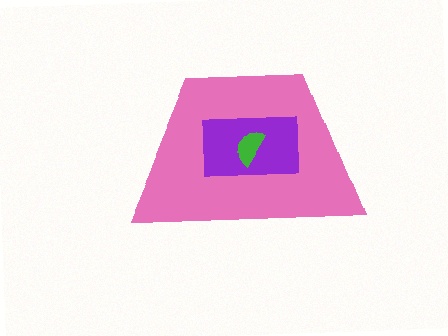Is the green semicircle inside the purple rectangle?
Yes.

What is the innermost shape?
The green semicircle.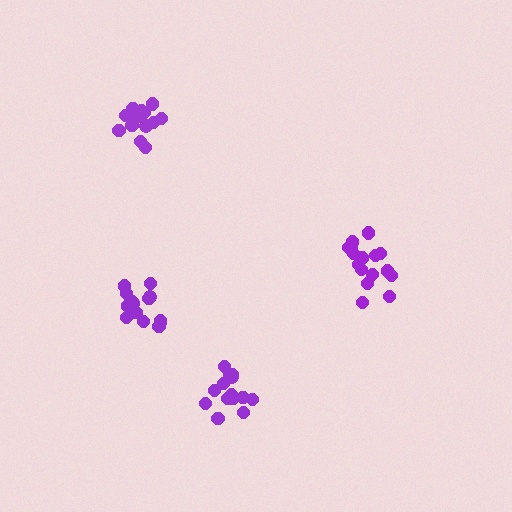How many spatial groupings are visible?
There are 4 spatial groupings.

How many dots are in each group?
Group 1: 15 dots, Group 2: 16 dots, Group 3: 15 dots, Group 4: 15 dots (61 total).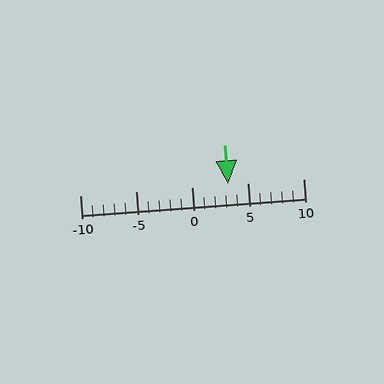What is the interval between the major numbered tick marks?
The major tick marks are spaced 5 units apart.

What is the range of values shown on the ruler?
The ruler shows values from -10 to 10.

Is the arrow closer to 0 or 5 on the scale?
The arrow is closer to 5.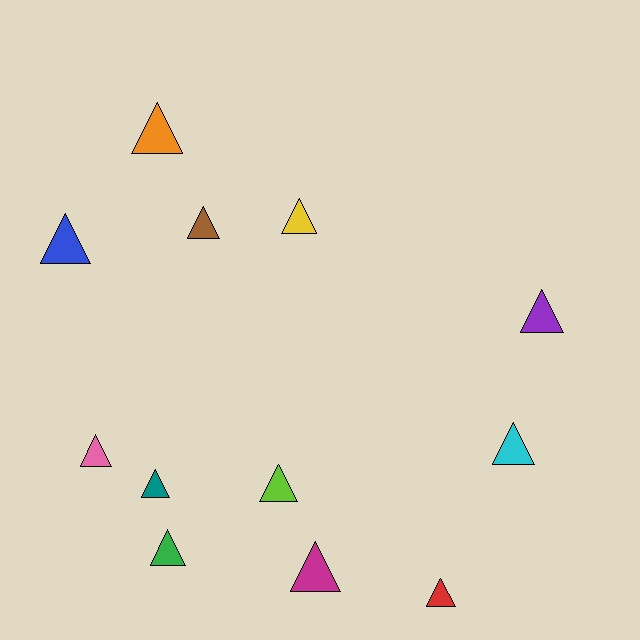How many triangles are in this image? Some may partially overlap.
There are 12 triangles.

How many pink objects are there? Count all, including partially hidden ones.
There is 1 pink object.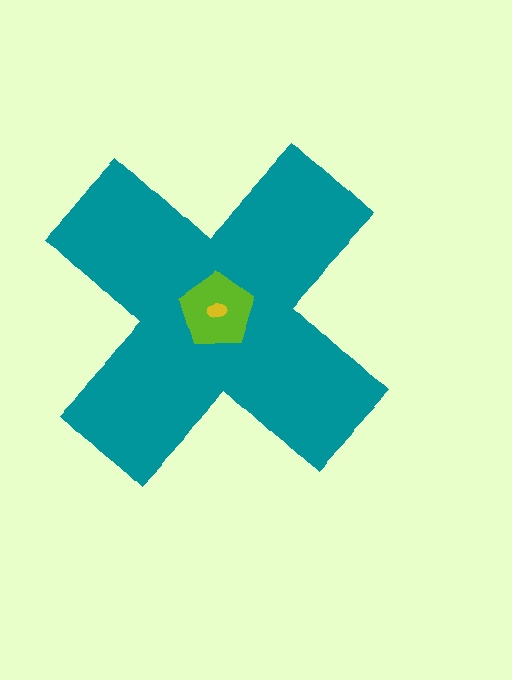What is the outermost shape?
The teal cross.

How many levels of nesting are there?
3.